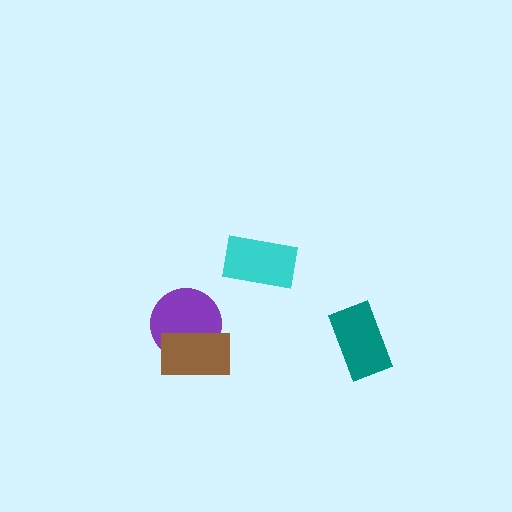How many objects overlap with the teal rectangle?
0 objects overlap with the teal rectangle.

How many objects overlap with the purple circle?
1 object overlaps with the purple circle.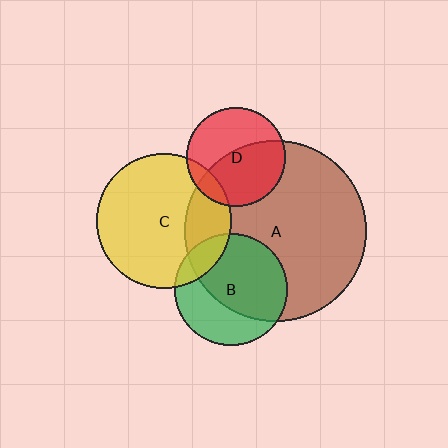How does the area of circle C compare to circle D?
Approximately 1.9 times.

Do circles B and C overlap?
Yes.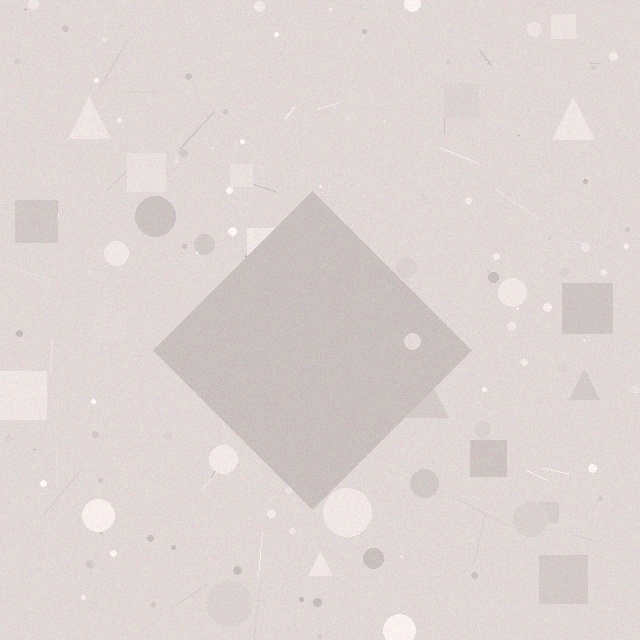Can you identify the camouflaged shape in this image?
The camouflaged shape is a diamond.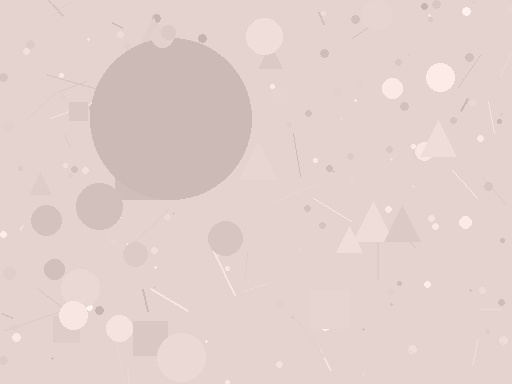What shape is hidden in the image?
A circle is hidden in the image.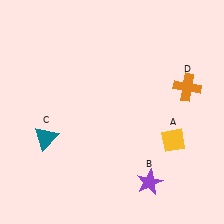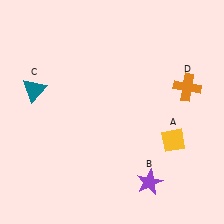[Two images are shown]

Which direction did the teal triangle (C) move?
The teal triangle (C) moved up.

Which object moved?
The teal triangle (C) moved up.